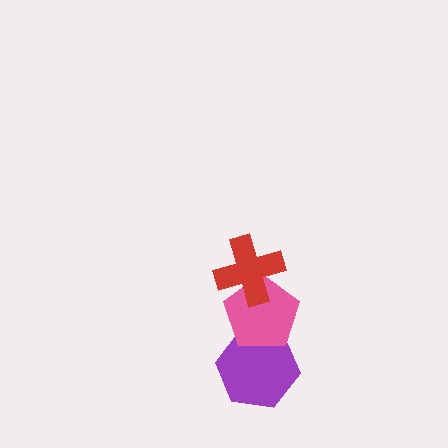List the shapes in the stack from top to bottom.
From top to bottom: the red cross, the pink pentagon, the purple hexagon.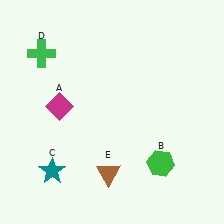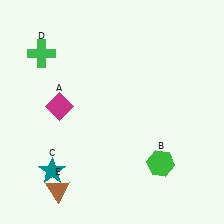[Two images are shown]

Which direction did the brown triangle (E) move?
The brown triangle (E) moved left.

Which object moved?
The brown triangle (E) moved left.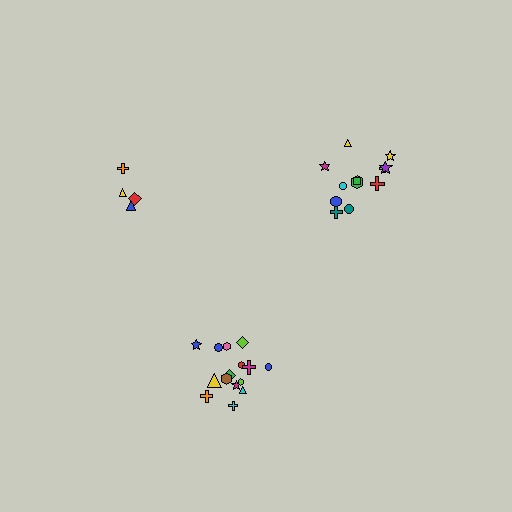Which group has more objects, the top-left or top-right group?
The top-right group.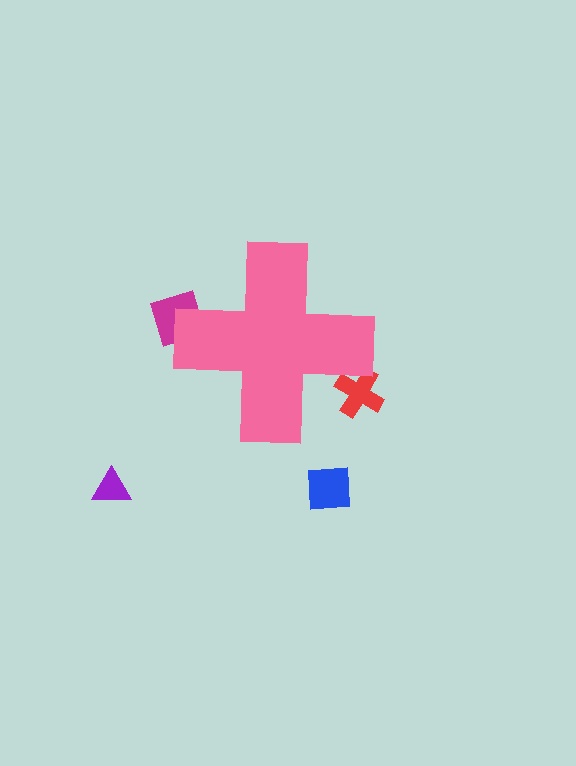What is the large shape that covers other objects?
A pink cross.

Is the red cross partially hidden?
Yes, the red cross is partially hidden behind the pink cross.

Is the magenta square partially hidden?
Yes, the magenta square is partially hidden behind the pink cross.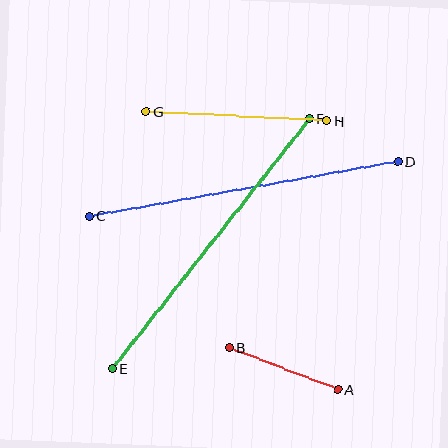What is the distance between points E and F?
The distance is approximately 319 pixels.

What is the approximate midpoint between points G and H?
The midpoint is at approximately (236, 116) pixels.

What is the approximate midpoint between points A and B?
The midpoint is at approximately (283, 369) pixels.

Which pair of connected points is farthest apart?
Points E and F are farthest apart.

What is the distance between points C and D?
The distance is approximately 313 pixels.